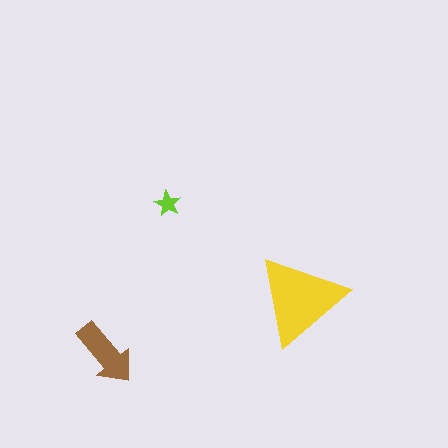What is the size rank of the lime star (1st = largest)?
3rd.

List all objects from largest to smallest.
The yellow triangle, the brown arrow, the lime star.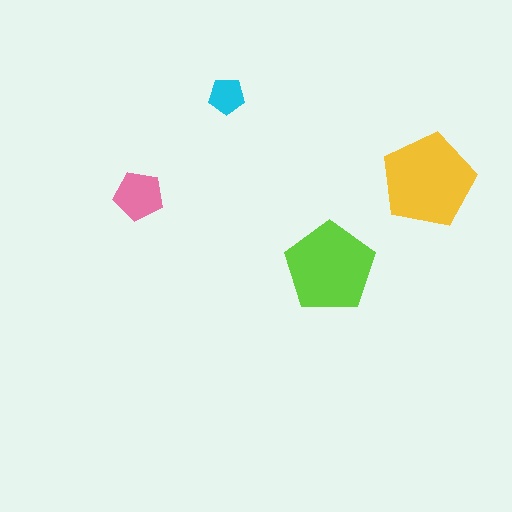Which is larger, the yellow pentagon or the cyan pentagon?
The yellow one.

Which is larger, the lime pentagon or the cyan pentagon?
The lime one.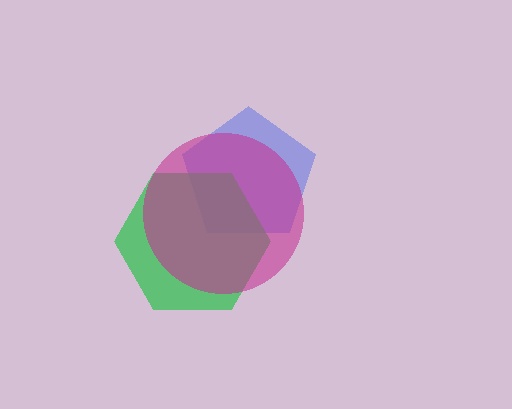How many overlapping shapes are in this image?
There are 3 overlapping shapes in the image.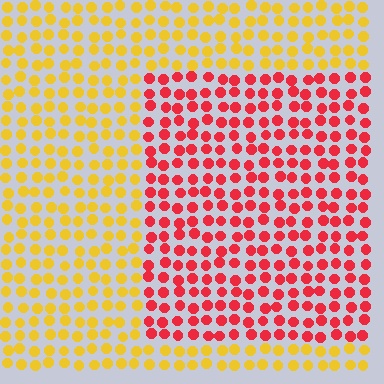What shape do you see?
I see a rectangle.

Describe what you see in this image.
The image is filled with small yellow elements in a uniform arrangement. A rectangle-shaped region is visible where the elements are tinted to a slightly different hue, forming a subtle color boundary.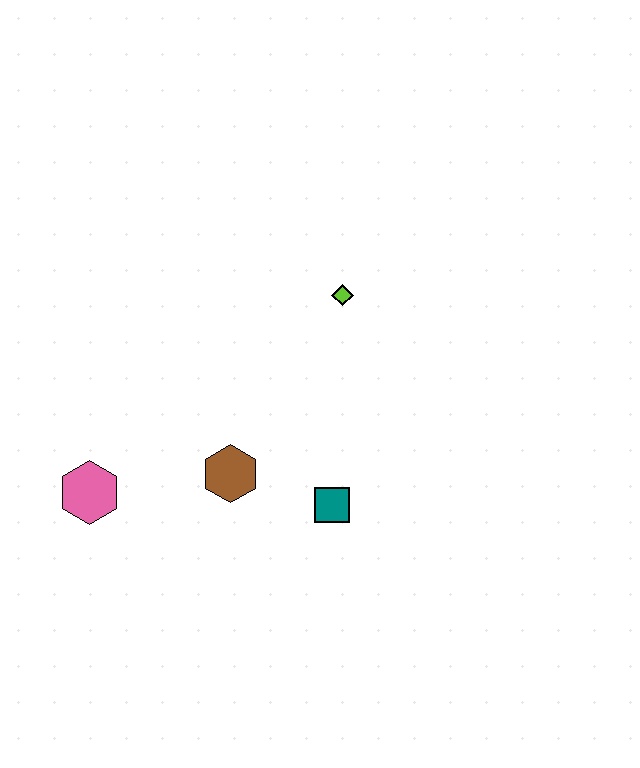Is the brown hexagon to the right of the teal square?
No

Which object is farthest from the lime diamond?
The pink hexagon is farthest from the lime diamond.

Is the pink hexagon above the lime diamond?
No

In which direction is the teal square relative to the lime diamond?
The teal square is below the lime diamond.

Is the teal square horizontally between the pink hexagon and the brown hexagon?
No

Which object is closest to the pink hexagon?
The brown hexagon is closest to the pink hexagon.